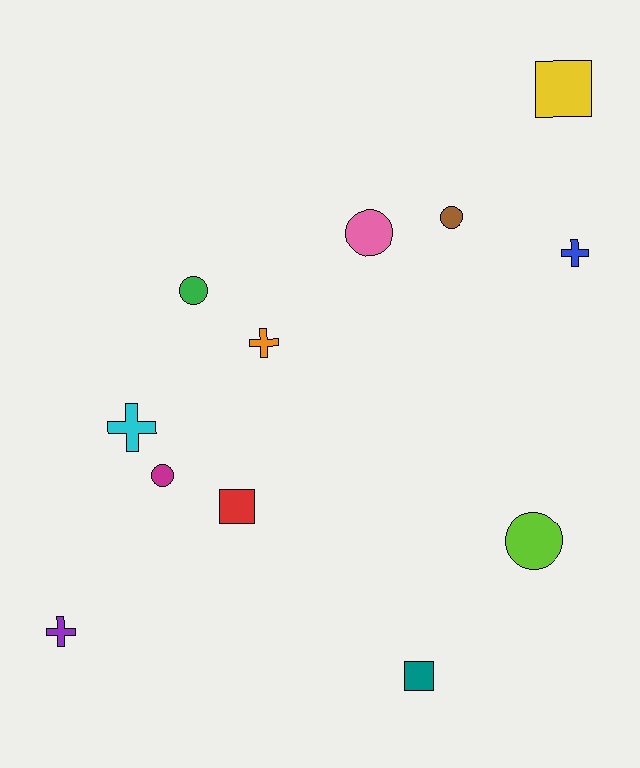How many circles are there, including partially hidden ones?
There are 5 circles.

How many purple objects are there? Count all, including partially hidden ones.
There is 1 purple object.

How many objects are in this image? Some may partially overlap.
There are 12 objects.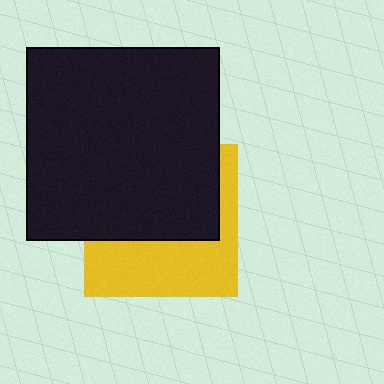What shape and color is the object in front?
The object in front is a black square.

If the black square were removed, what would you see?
You would see the complete yellow square.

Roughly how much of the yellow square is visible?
A small part of it is visible (roughly 44%).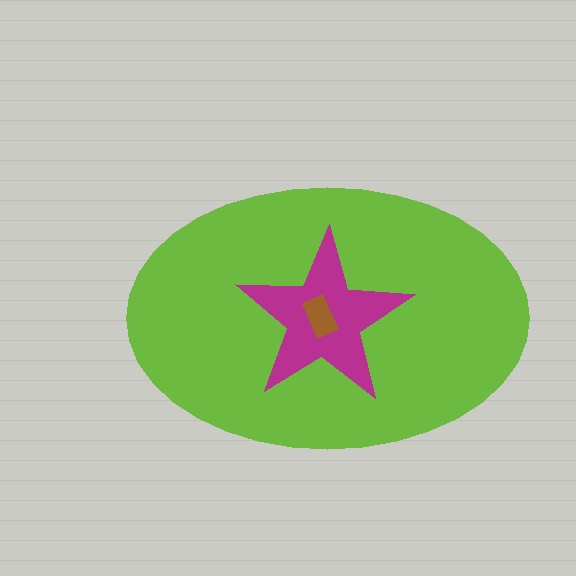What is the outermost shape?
The lime ellipse.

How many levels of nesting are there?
3.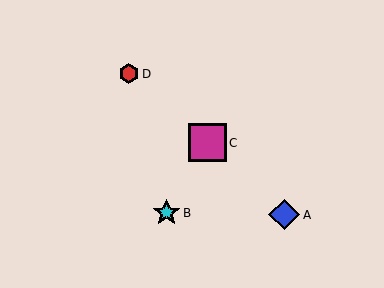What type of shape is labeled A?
Shape A is a blue diamond.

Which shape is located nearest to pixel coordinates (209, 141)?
The magenta square (labeled C) at (207, 143) is nearest to that location.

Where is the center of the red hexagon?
The center of the red hexagon is at (129, 74).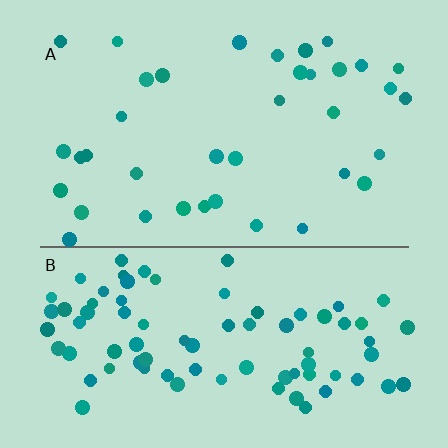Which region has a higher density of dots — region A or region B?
B (the bottom).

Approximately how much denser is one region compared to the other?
Approximately 2.3× — region B over region A.